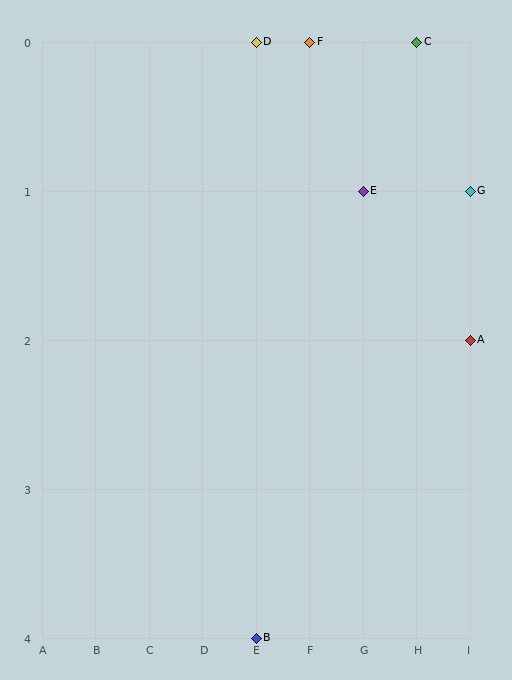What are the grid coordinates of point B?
Point B is at grid coordinates (E, 4).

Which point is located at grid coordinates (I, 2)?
Point A is at (I, 2).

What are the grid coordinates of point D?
Point D is at grid coordinates (E, 0).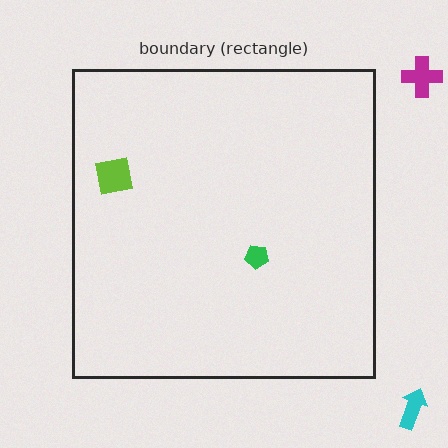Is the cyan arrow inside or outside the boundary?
Outside.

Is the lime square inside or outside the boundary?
Inside.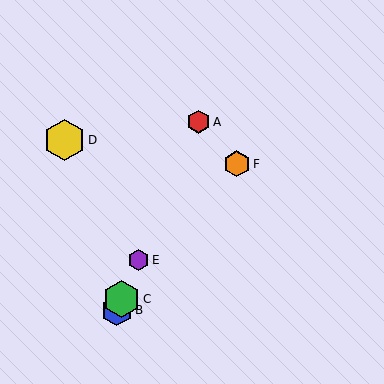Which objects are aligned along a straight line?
Objects A, B, C, E are aligned along a straight line.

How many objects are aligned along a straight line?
4 objects (A, B, C, E) are aligned along a straight line.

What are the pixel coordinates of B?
Object B is at (117, 310).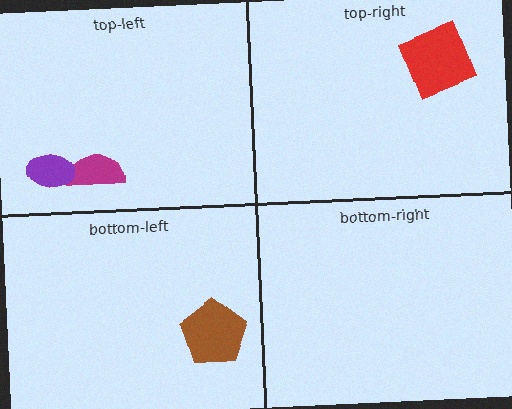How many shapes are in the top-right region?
1.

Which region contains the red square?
The top-right region.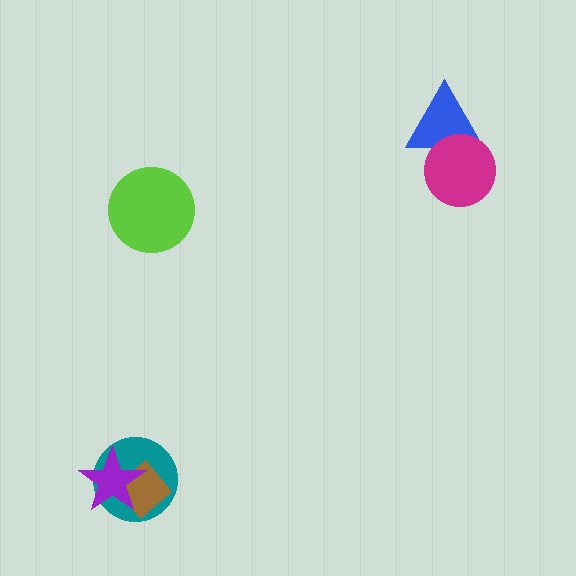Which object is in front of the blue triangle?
The magenta circle is in front of the blue triangle.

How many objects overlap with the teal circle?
2 objects overlap with the teal circle.